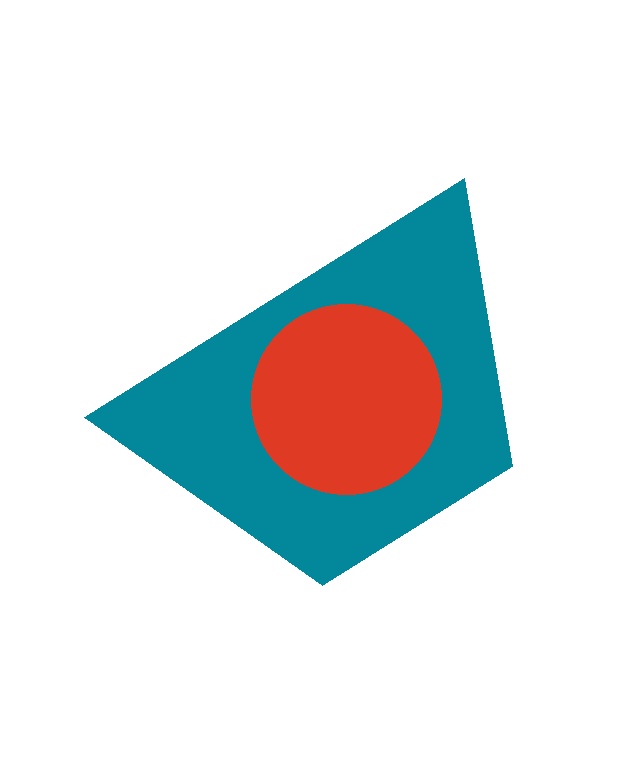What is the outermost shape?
The teal trapezoid.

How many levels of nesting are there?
2.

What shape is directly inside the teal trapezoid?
The red circle.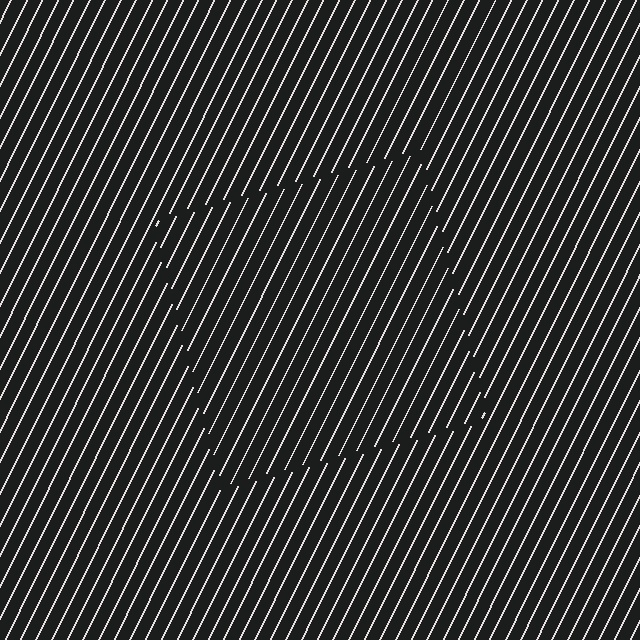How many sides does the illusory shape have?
4 sides — the line-ends trace a square.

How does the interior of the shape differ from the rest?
The interior of the shape contains the same grating, shifted by half a period — the contour is defined by the phase discontinuity where line-ends from the inner and outer gratings abut.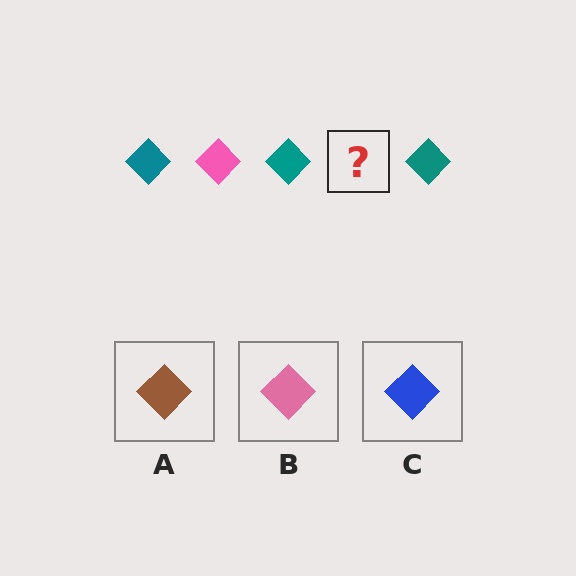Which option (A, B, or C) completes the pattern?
B.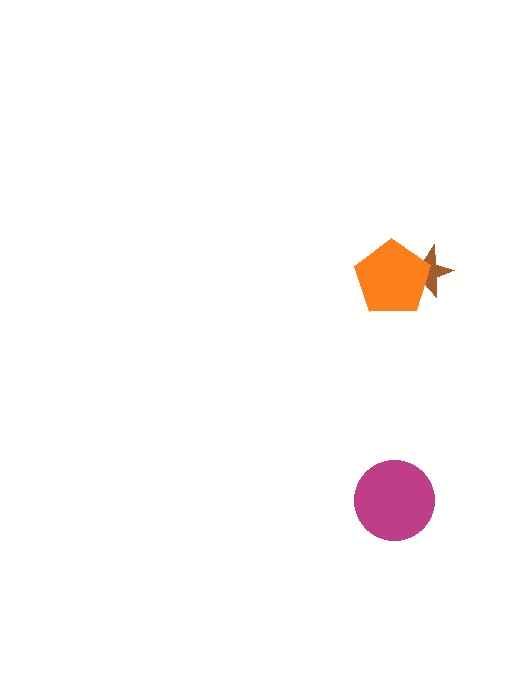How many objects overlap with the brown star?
1 object overlaps with the brown star.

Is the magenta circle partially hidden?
No, no other shape covers it.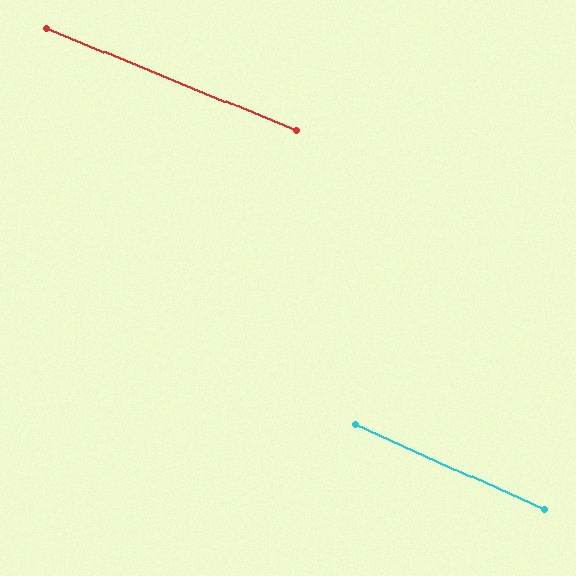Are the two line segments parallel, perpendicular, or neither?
Parallel — their directions differ by only 1.8°.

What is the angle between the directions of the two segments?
Approximately 2 degrees.